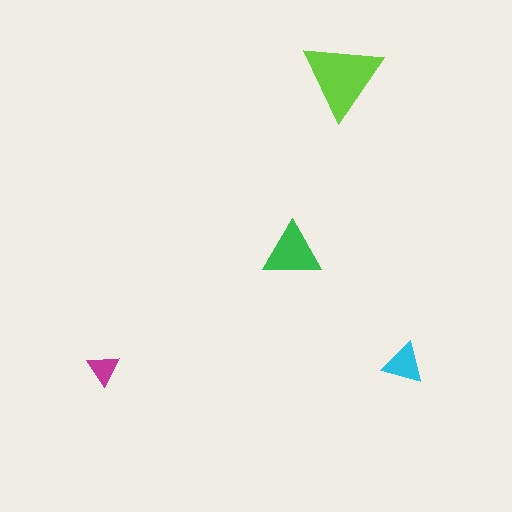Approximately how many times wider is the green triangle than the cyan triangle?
About 1.5 times wider.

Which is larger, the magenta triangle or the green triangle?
The green one.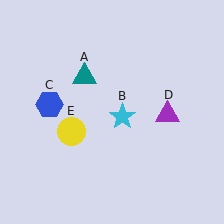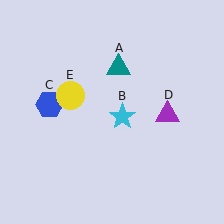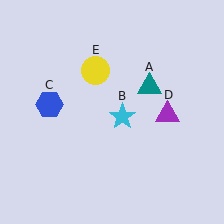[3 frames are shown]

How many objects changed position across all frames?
2 objects changed position: teal triangle (object A), yellow circle (object E).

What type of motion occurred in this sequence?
The teal triangle (object A), yellow circle (object E) rotated clockwise around the center of the scene.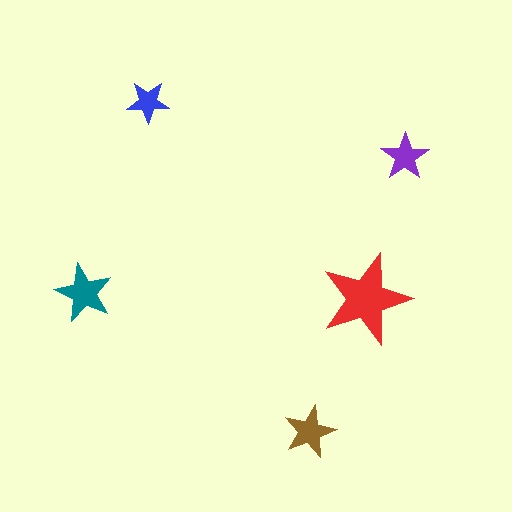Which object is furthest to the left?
The teal star is leftmost.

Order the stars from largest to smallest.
the red one, the teal one, the brown one, the purple one, the blue one.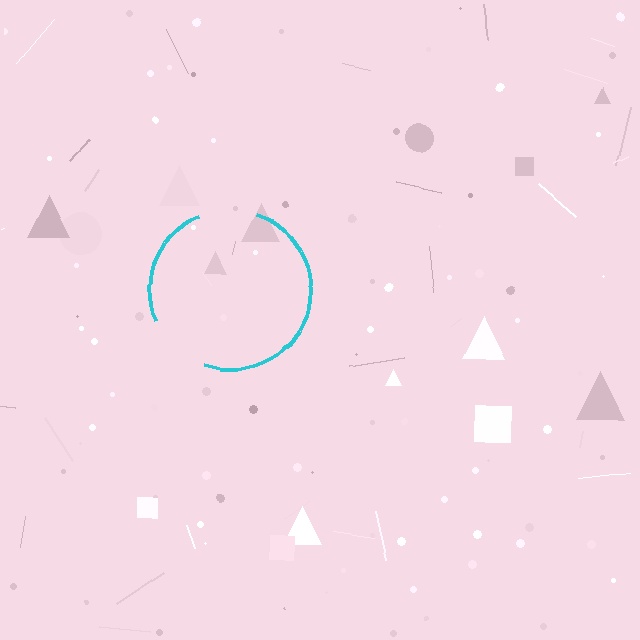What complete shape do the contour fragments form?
The contour fragments form a circle.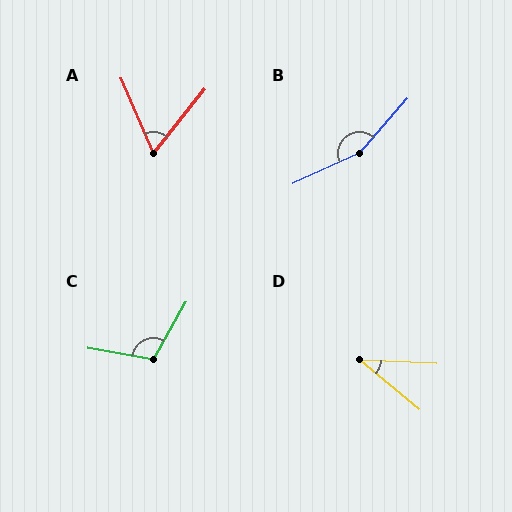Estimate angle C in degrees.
Approximately 110 degrees.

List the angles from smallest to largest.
D (37°), A (62°), C (110°), B (156°).